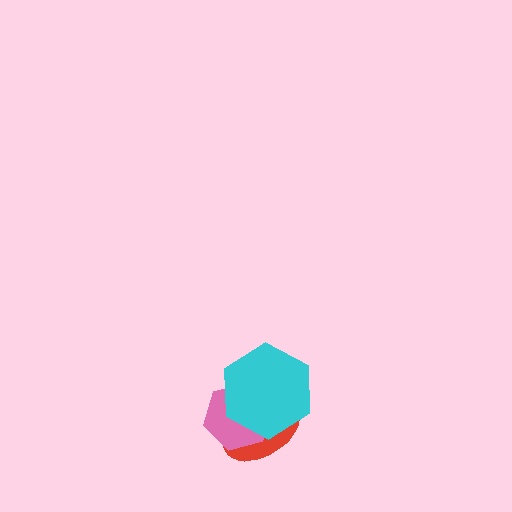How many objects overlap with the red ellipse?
2 objects overlap with the red ellipse.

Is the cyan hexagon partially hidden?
No, no other shape covers it.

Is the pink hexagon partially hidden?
Yes, it is partially covered by another shape.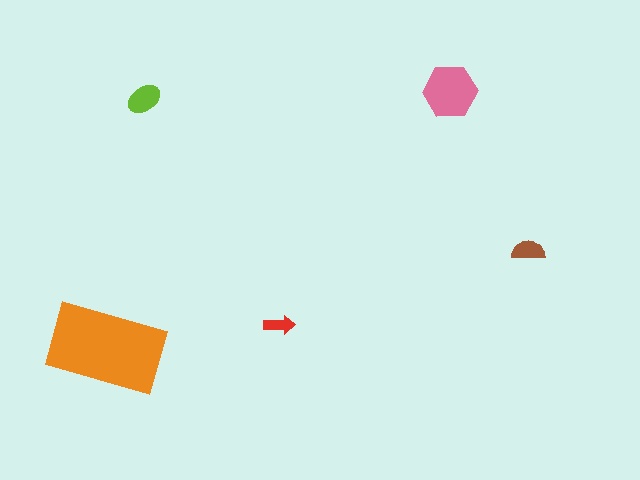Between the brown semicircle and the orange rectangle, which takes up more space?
The orange rectangle.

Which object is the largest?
The orange rectangle.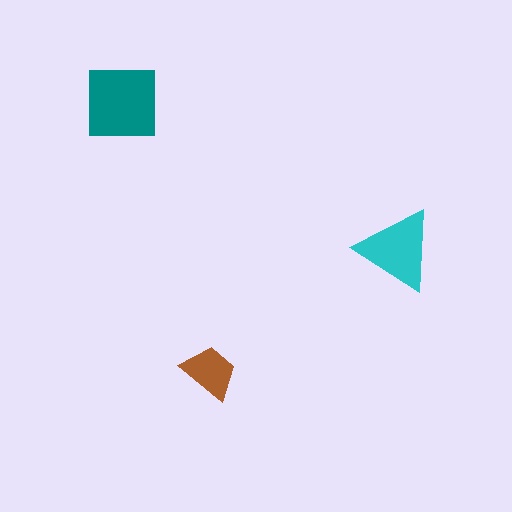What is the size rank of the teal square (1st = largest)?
1st.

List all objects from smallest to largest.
The brown trapezoid, the cyan triangle, the teal square.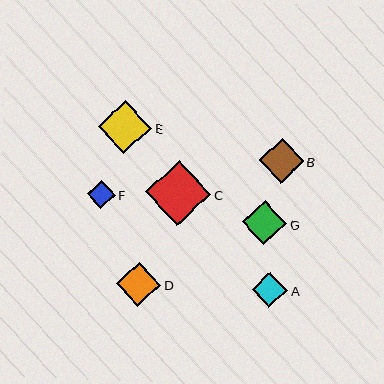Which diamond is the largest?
Diamond C is the largest with a size of approximately 66 pixels.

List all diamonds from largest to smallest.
From largest to smallest: C, E, B, D, G, A, F.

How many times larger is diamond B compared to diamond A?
Diamond B is approximately 1.3 times the size of diamond A.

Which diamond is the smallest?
Diamond F is the smallest with a size of approximately 28 pixels.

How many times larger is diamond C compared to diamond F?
Diamond C is approximately 2.4 times the size of diamond F.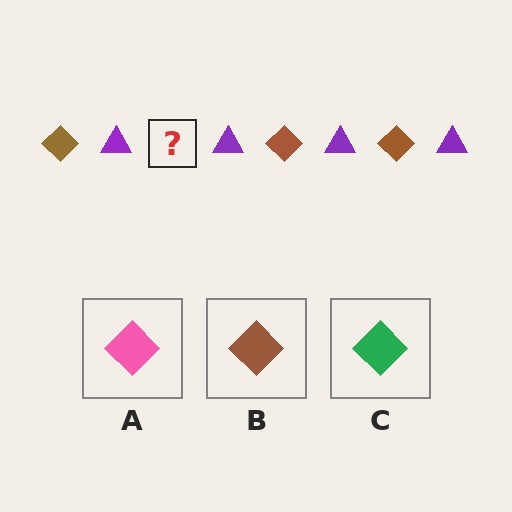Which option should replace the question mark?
Option B.